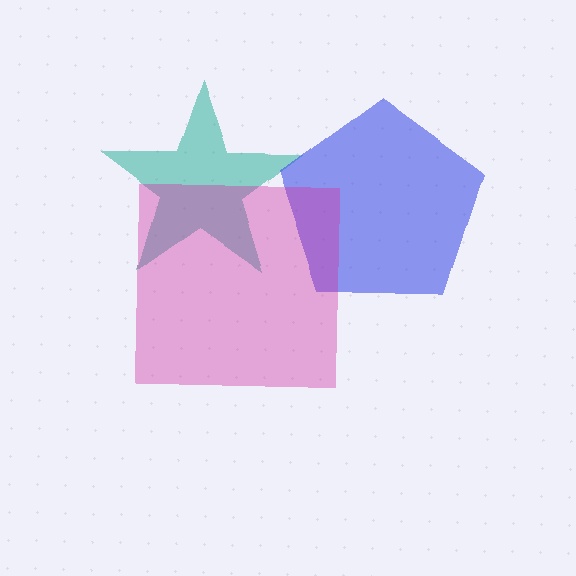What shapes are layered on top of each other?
The layered shapes are: a teal star, a blue pentagon, a magenta square.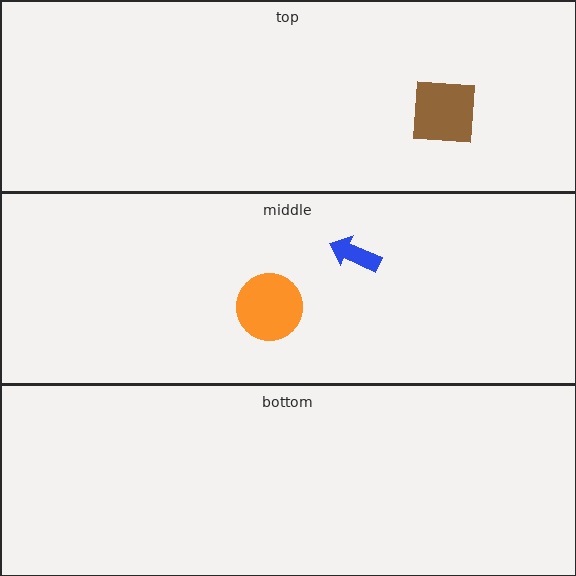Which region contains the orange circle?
The middle region.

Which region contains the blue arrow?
The middle region.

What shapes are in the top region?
The brown square.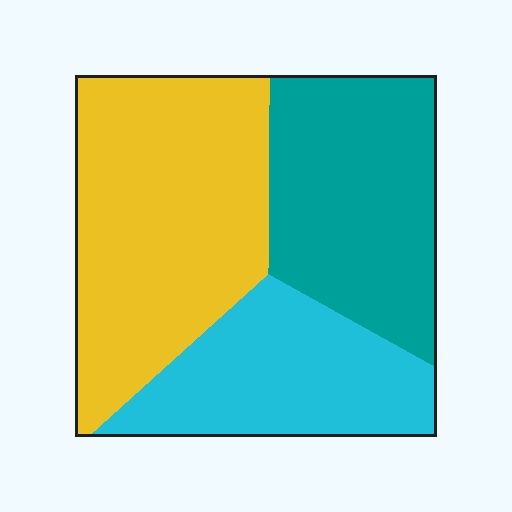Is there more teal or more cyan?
Teal.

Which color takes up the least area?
Cyan, at roughly 25%.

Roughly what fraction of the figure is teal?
Teal covers roughly 30% of the figure.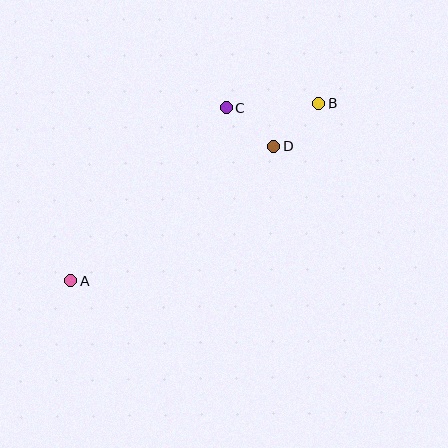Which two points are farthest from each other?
Points A and B are farthest from each other.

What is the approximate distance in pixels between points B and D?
The distance between B and D is approximately 63 pixels.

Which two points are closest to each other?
Points C and D are closest to each other.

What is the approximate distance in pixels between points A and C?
The distance between A and C is approximately 233 pixels.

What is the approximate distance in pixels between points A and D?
The distance between A and D is approximately 244 pixels.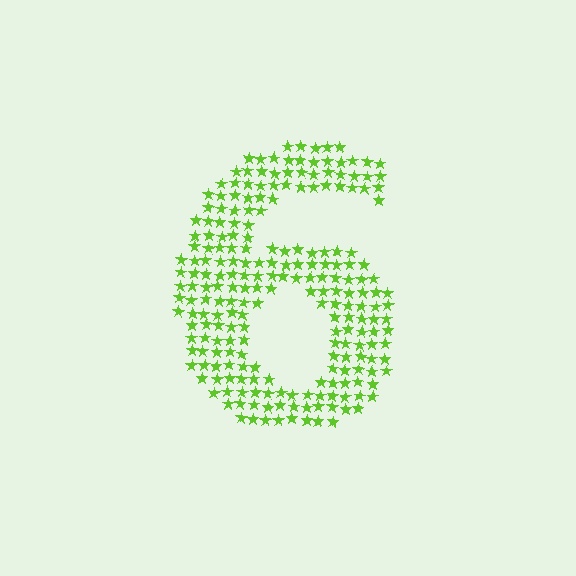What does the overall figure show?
The overall figure shows the digit 6.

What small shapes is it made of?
It is made of small stars.